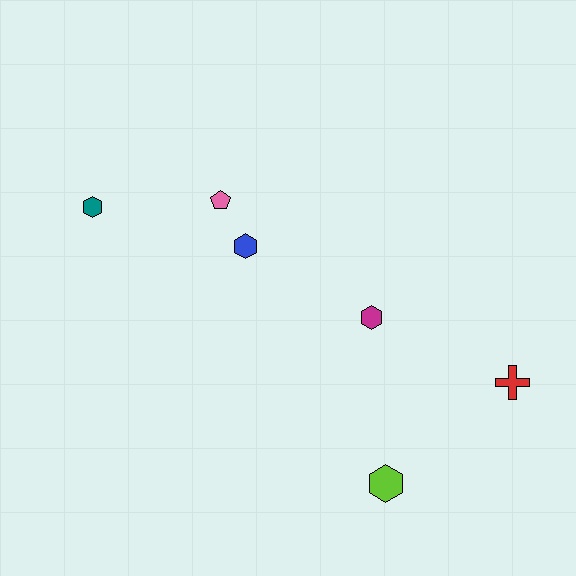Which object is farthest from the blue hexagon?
The red cross is farthest from the blue hexagon.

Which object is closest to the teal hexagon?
The pink pentagon is closest to the teal hexagon.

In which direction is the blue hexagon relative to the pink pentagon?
The blue hexagon is below the pink pentagon.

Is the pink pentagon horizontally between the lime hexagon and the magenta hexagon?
No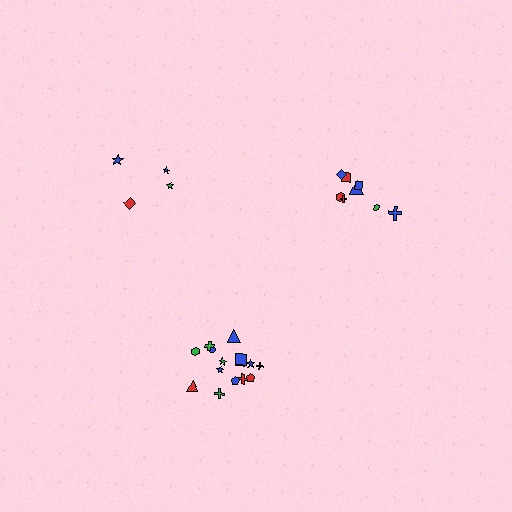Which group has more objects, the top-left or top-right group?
The top-right group.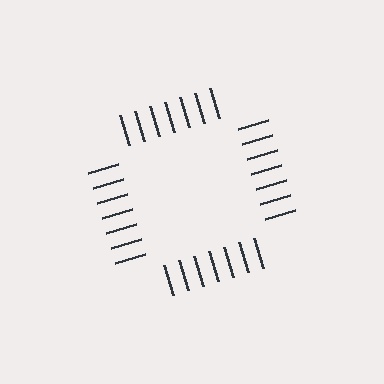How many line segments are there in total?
28 — 7 along each of the 4 edges.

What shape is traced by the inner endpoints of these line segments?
An illusory square — the line segments terminate on its edges but no continuous stroke is drawn.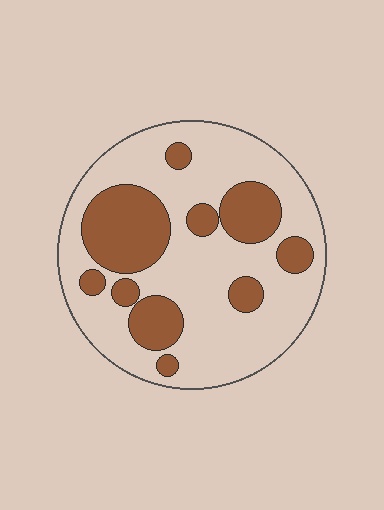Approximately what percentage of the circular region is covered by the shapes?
Approximately 30%.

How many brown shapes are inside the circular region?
10.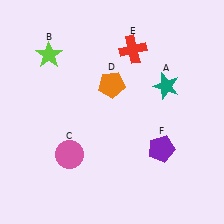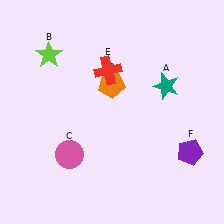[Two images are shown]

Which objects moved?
The objects that moved are: the red cross (E), the purple pentagon (F).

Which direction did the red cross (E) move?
The red cross (E) moved left.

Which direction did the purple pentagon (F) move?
The purple pentagon (F) moved right.